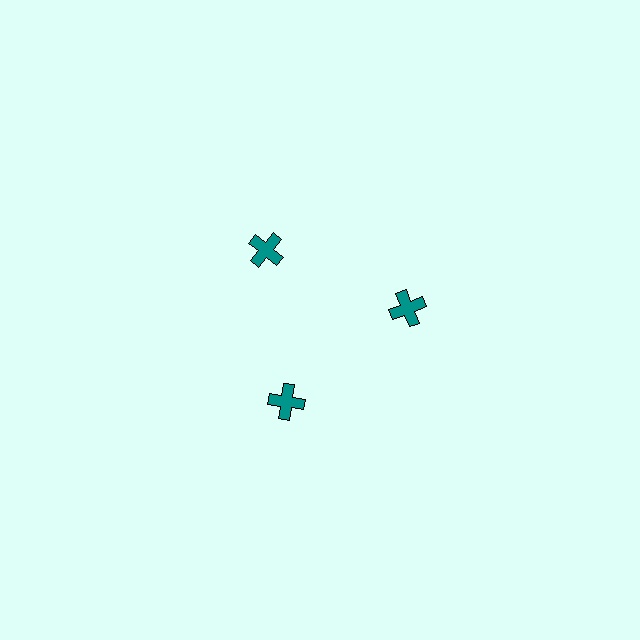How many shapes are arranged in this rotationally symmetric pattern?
There are 3 shapes, arranged in 3 groups of 1.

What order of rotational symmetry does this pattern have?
This pattern has 3-fold rotational symmetry.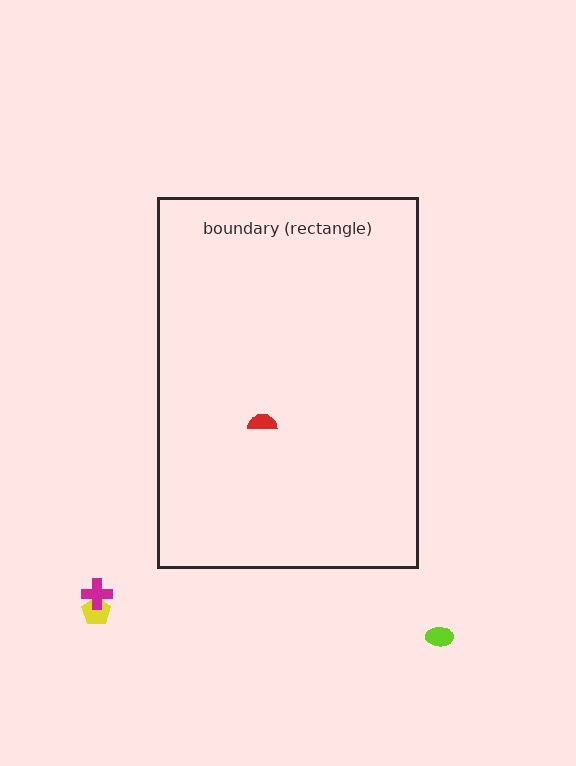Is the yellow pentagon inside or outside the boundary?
Outside.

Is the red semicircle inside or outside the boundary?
Inside.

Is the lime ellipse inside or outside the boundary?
Outside.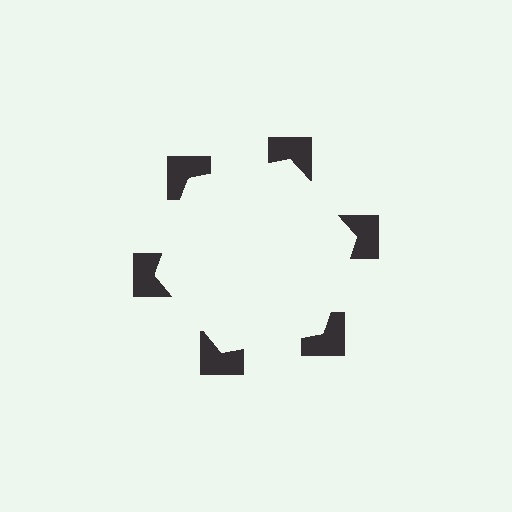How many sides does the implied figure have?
6 sides.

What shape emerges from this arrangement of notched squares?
An illusory hexagon — its edges are inferred from the aligned wedge cuts in the notched squares, not physically drawn.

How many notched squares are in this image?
There are 6 — one at each vertex of the illusory hexagon.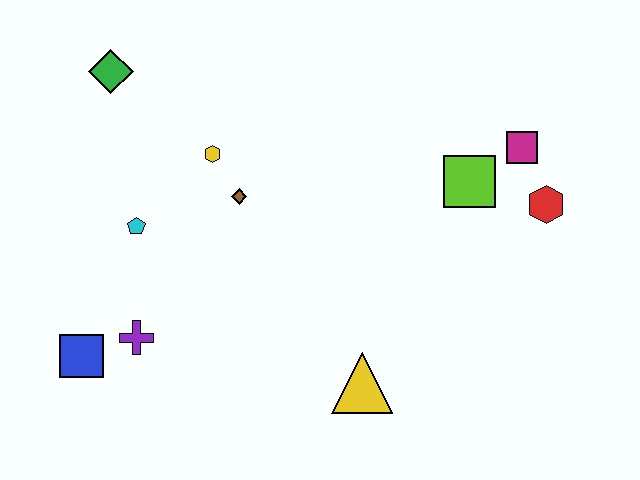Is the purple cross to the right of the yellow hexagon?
No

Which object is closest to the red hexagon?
The magenta square is closest to the red hexagon.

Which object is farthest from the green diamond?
The red hexagon is farthest from the green diamond.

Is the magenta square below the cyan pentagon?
No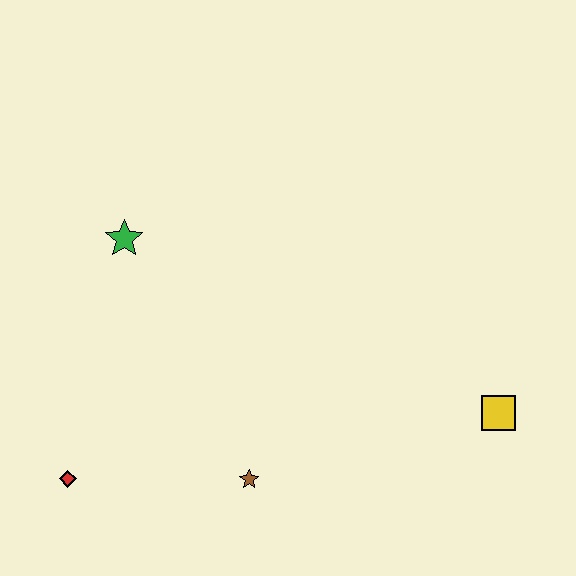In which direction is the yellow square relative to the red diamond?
The yellow square is to the right of the red diamond.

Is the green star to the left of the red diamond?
No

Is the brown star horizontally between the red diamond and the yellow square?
Yes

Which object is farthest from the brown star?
The green star is farthest from the brown star.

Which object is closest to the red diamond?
The brown star is closest to the red diamond.